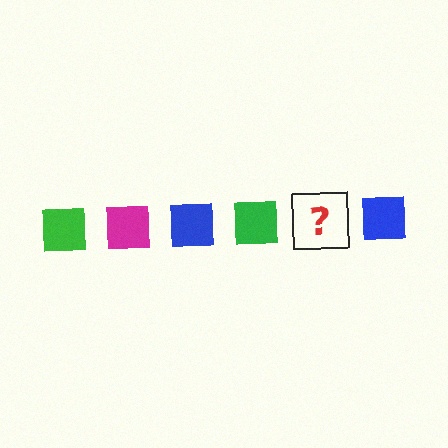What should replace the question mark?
The question mark should be replaced with a magenta square.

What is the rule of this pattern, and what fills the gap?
The rule is that the pattern cycles through green, magenta, blue squares. The gap should be filled with a magenta square.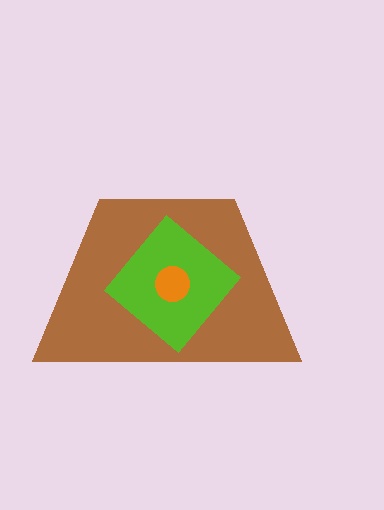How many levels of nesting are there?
3.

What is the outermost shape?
The brown trapezoid.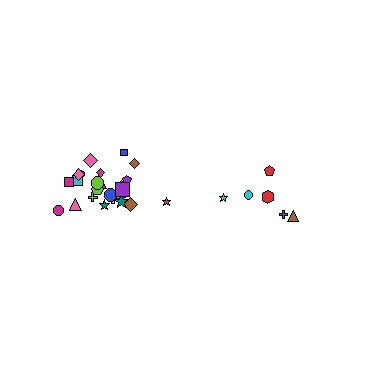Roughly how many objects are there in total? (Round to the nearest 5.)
Roughly 30 objects in total.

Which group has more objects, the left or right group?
The left group.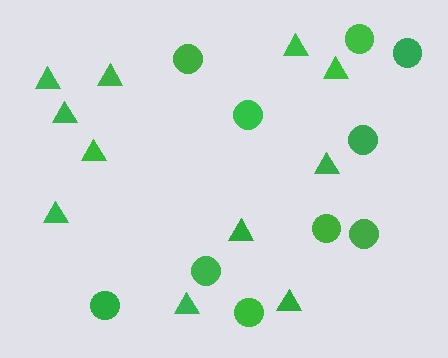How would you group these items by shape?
There are 2 groups: one group of triangles (11) and one group of circles (10).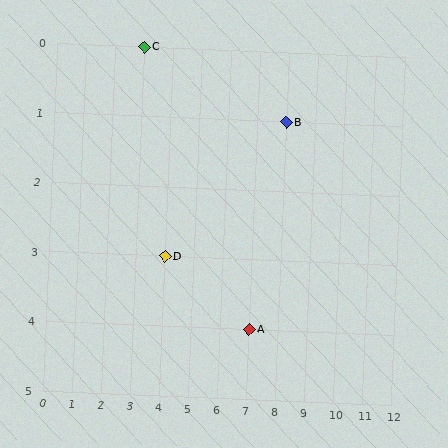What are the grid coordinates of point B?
Point B is at grid coordinates (8, 1).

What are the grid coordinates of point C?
Point C is at grid coordinates (3, 0).